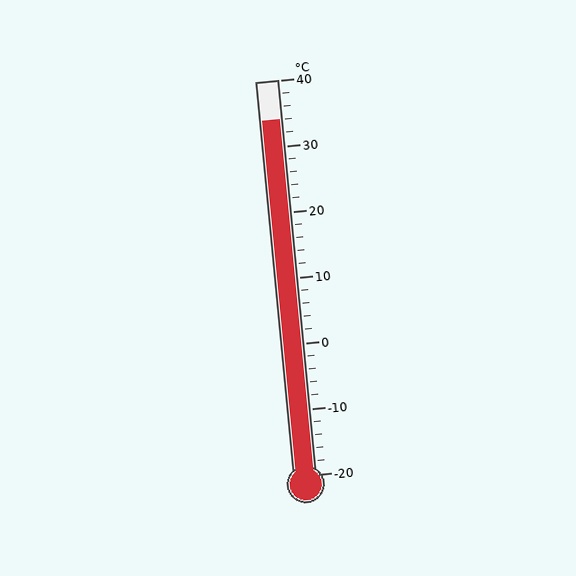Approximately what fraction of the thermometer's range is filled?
The thermometer is filled to approximately 90% of its range.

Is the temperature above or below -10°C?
The temperature is above -10°C.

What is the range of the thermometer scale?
The thermometer scale ranges from -20°C to 40°C.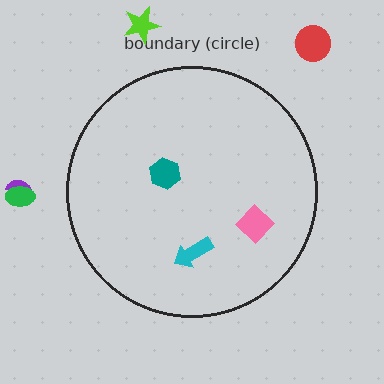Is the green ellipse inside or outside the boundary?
Outside.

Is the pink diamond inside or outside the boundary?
Inside.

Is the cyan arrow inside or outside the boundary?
Inside.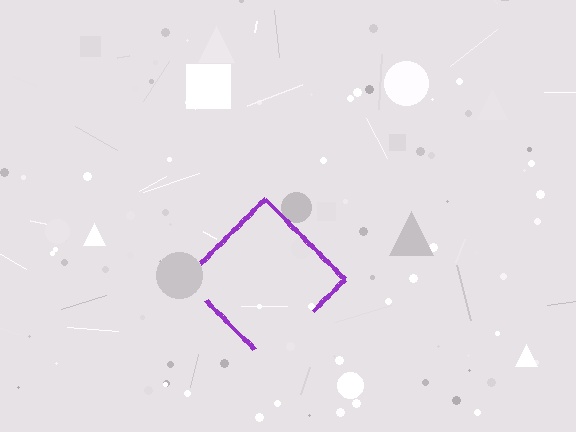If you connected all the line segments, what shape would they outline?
They would outline a diamond.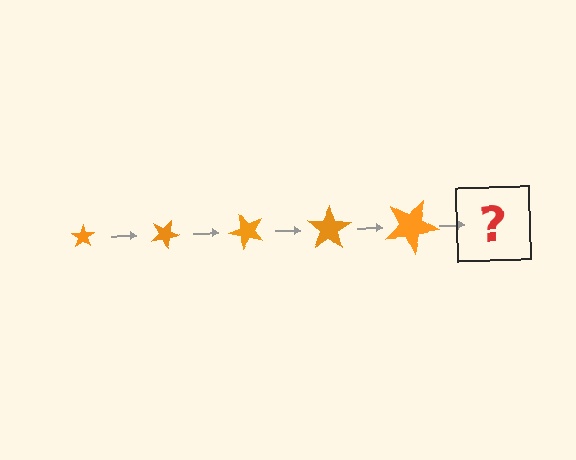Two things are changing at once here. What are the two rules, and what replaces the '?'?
The two rules are that the star grows larger each step and it rotates 25 degrees each step. The '?' should be a star, larger than the previous one and rotated 125 degrees from the start.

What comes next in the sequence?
The next element should be a star, larger than the previous one and rotated 125 degrees from the start.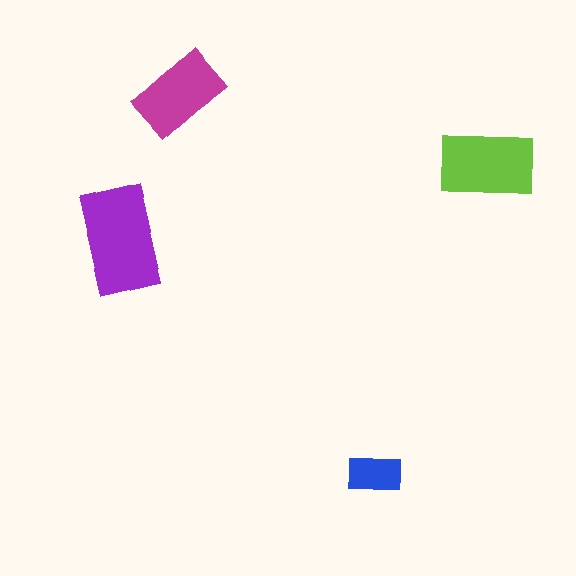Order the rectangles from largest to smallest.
the purple one, the lime one, the magenta one, the blue one.